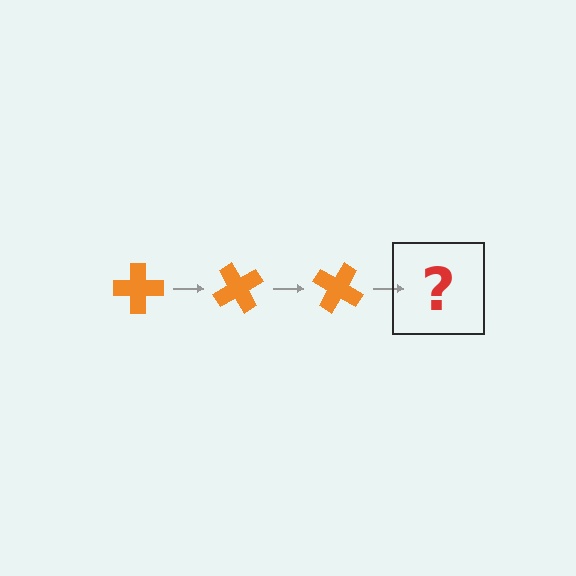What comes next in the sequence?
The next element should be an orange cross rotated 180 degrees.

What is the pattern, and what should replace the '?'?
The pattern is that the cross rotates 60 degrees each step. The '?' should be an orange cross rotated 180 degrees.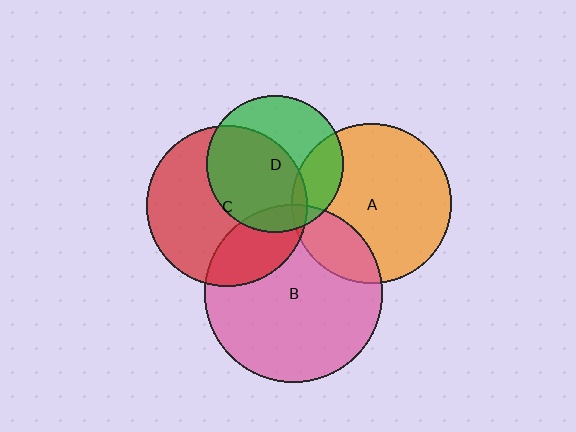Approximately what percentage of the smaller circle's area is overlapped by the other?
Approximately 10%.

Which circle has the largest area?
Circle B (pink).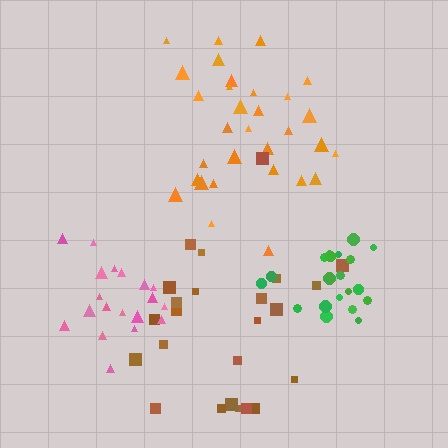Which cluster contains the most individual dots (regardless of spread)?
Orange (31).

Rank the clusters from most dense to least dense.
green, pink, orange, brown.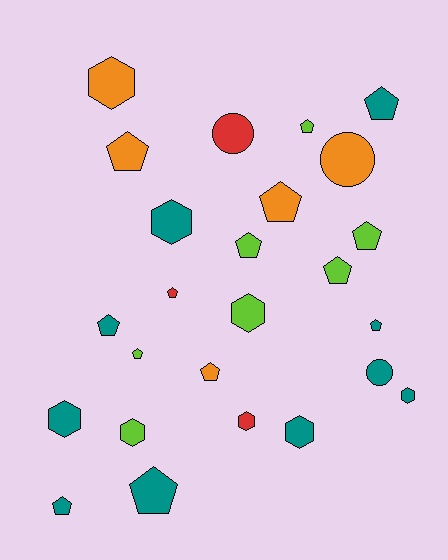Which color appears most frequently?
Teal, with 10 objects.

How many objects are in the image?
There are 25 objects.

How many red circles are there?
There is 1 red circle.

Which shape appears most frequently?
Pentagon, with 14 objects.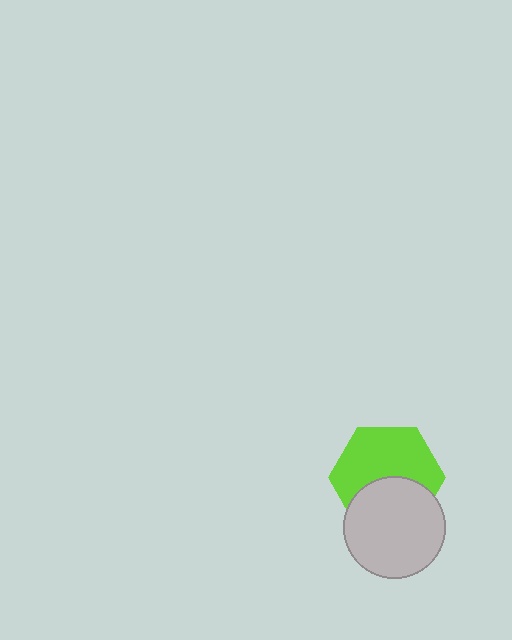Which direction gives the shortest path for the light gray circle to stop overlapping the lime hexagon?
Moving down gives the shortest separation.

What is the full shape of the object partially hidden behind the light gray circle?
The partially hidden object is a lime hexagon.